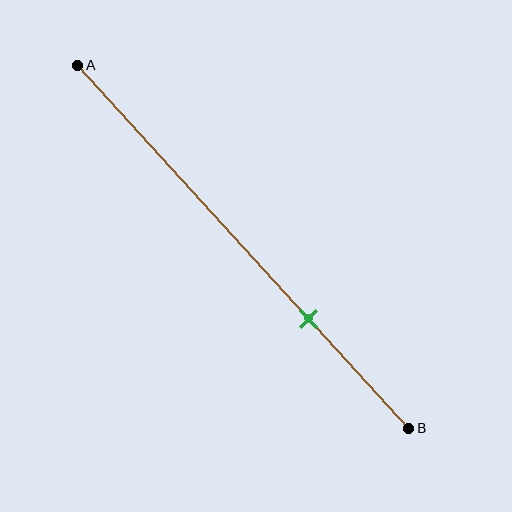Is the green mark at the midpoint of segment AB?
No, the mark is at about 70% from A, not at the 50% midpoint.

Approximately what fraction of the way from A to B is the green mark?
The green mark is approximately 70% of the way from A to B.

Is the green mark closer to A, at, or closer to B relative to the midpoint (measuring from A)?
The green mark is closer to point B than the midpoint of segment AB.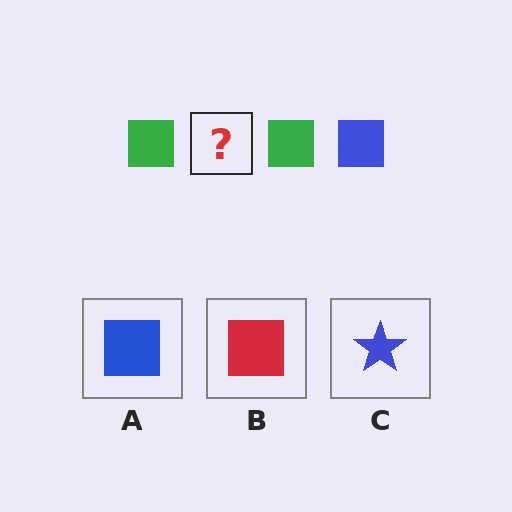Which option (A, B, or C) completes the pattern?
A.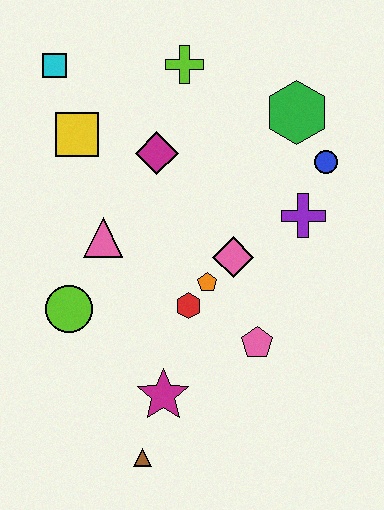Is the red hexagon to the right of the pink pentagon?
No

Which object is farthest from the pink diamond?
The cyan square is farthest from the pink diamond.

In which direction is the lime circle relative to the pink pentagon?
The lime circle is to the left of the pink pentagon.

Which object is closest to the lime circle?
The pink triangle is closest to the lime circle.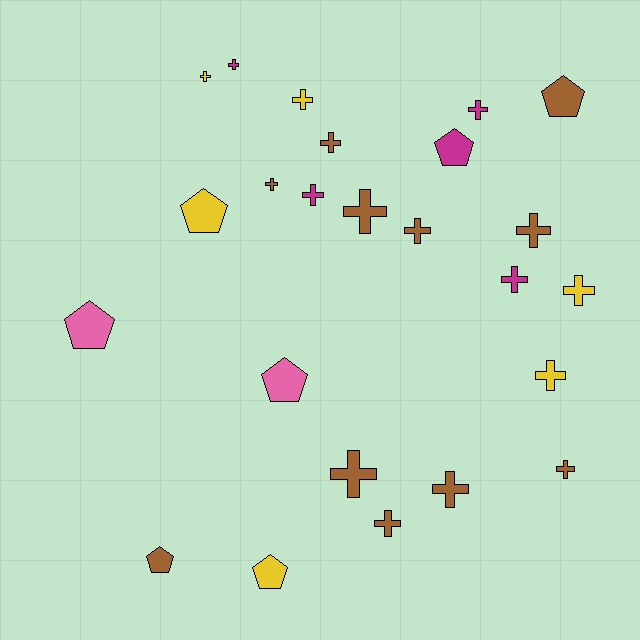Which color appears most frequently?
Brown, with 11 objects.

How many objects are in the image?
There are 24 objects.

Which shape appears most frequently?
Cross, with 17 objects.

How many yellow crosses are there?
There are 4 yellow crosses.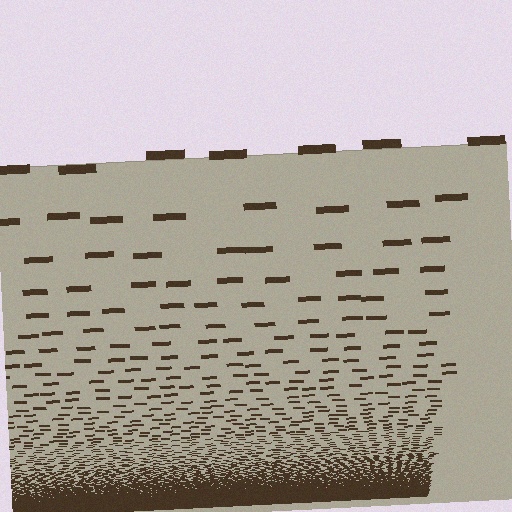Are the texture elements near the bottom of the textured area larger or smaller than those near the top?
Smaller. The gradient is inverted — elements near the bottom are smaller and denser.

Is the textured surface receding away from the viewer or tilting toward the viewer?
The surface appears to tilt toward the viewer. Texture elements get larger and sparser toward the top.